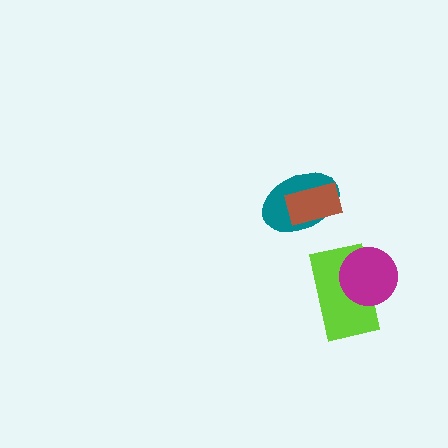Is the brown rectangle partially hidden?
No, no other shape covers it.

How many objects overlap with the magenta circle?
1 object overlaps with the magenta circle.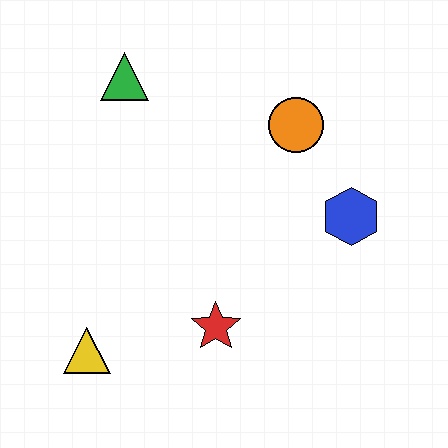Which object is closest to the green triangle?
The orange circle is closest to the green triangle.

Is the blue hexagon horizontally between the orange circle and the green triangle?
No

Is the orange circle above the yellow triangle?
Yes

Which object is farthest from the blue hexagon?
The yellow triangle is farthest from the blue hexagon.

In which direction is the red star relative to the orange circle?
The red star is below the orange circle.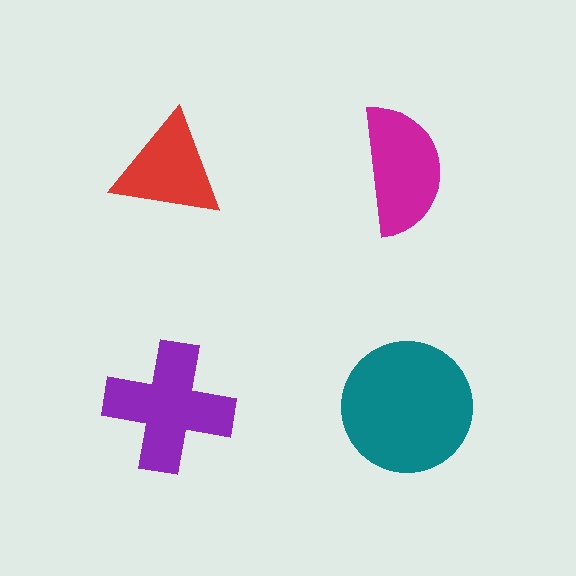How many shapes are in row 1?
2 shapes.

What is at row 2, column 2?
A teal circle.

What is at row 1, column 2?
A magenta semicircle.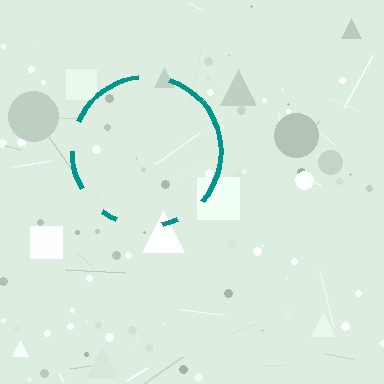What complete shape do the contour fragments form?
The contour fragments form a circle.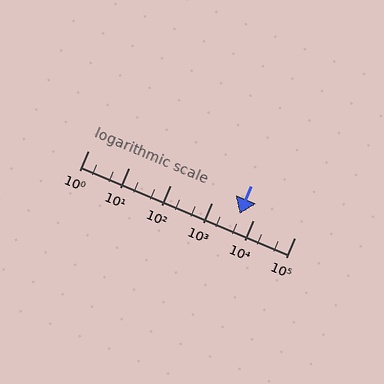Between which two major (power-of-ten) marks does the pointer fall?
The pointer is between 1000 and 10000.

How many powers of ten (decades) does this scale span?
The scale spans 5 decades, from 1 to 100000.